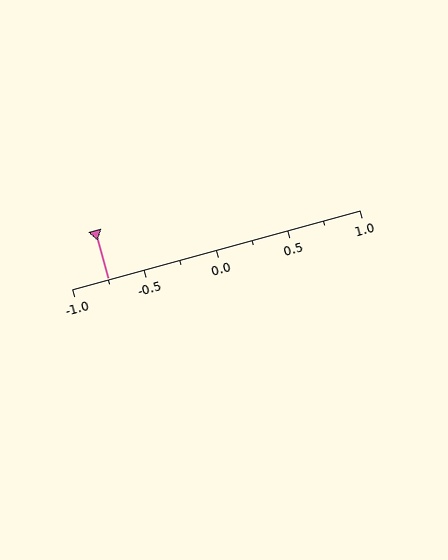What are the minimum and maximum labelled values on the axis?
The axis runs from -1.0 to 1.0.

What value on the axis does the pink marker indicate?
The marker indicates approximately -0.75.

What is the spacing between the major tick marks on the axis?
The major ticks are spaced 0.5 apart.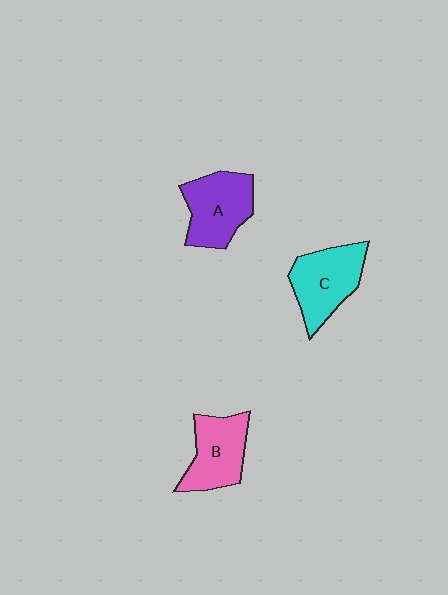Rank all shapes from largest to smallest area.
From largest to smallest: C (cyan), A (purple), B (pink).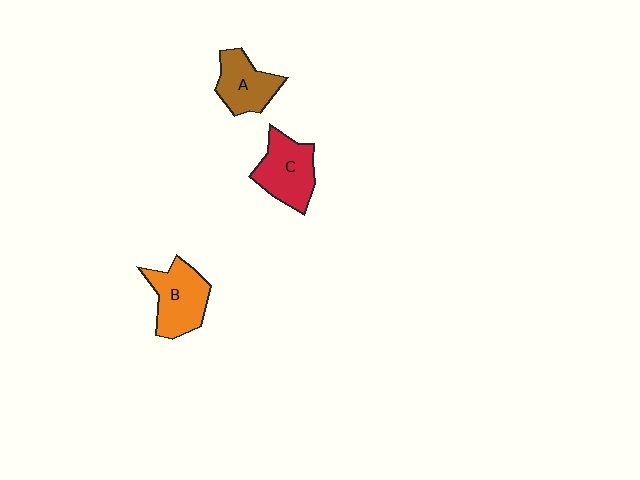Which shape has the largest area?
Shape B (orange).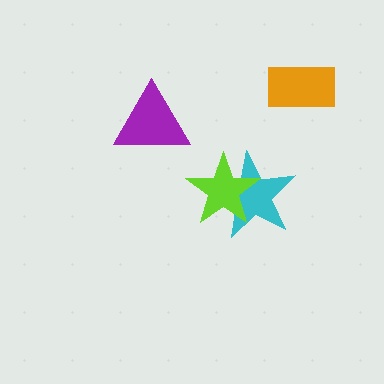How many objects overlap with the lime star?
1 object overlaps with the lime star.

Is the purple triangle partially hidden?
No, no other shape covers it.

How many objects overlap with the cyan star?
1 object overlaps with the cyan star.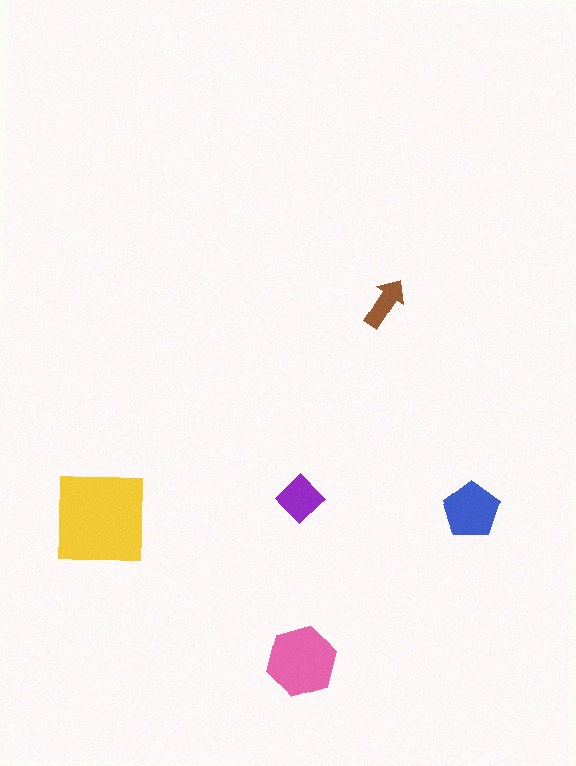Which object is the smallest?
The brown arrow.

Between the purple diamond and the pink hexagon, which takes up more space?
The pink hexagon.